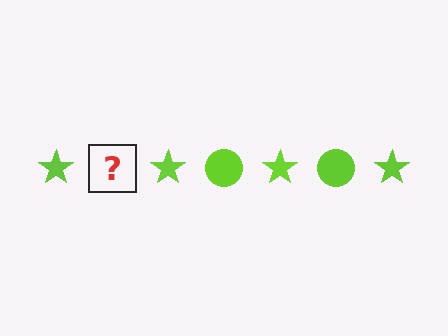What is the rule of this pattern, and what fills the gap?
The rule is that the pattern cycles through star, circle shapes in lime. The gap should be filled with a lime circle.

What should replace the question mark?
The question mark should be replaced with a lime circle.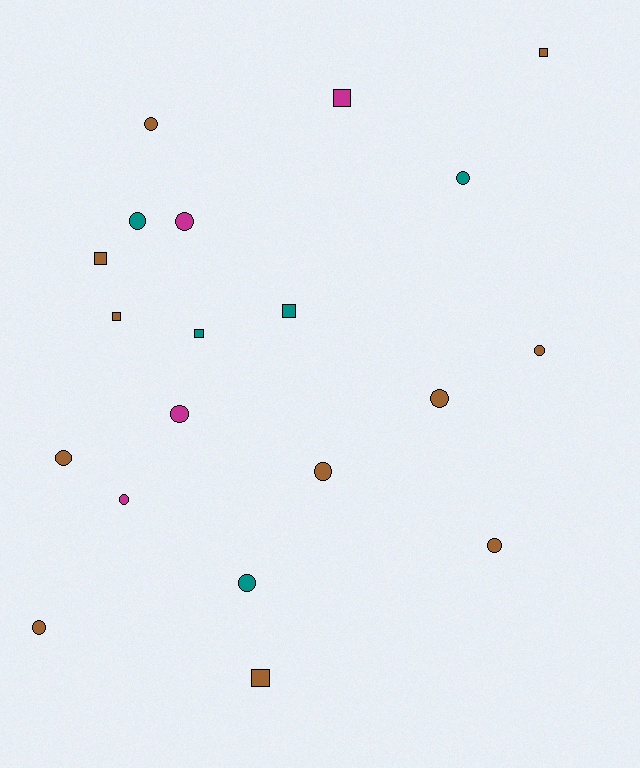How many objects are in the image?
There are 20 objects.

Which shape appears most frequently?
Circle, with 13 objects.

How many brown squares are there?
There are 4 brown squares.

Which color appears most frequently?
Brown, with 11 objects.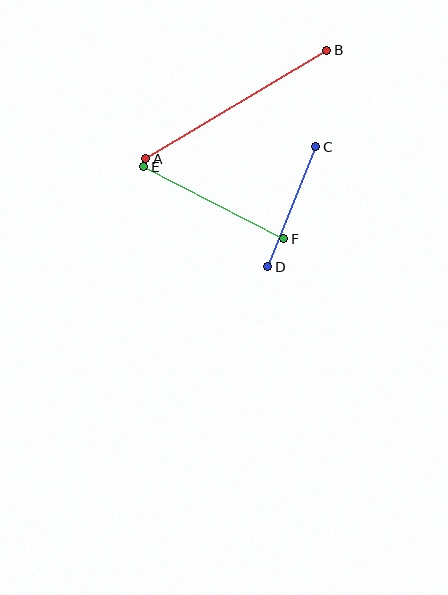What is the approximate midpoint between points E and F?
The midpoint is at approximately (214, 203) pixels.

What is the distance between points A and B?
The distance is approximately 211 pixels.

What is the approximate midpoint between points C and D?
The midpoint is at approximately (292, 207) pixels.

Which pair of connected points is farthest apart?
Points A and B are farthest apart.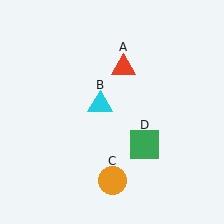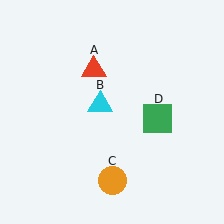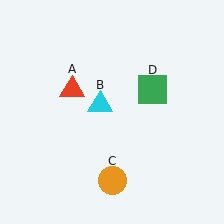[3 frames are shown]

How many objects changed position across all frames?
2 objects changed position: red triangle (object A), green square (object D).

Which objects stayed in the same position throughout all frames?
Cyan triangle (object B) and orange circle (object C) remained stationary.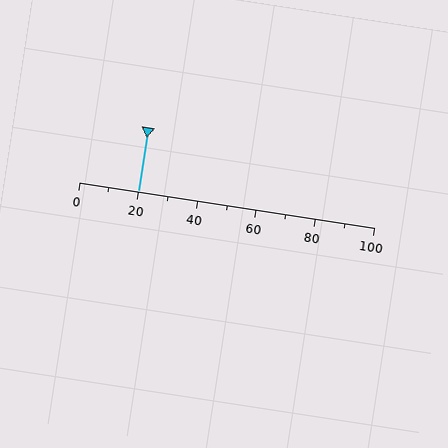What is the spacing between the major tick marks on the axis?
The major ticks are spaced 20 apart.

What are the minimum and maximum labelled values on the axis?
The axis runs from 0 to 100.